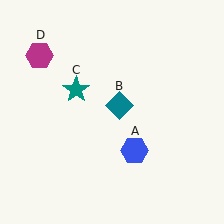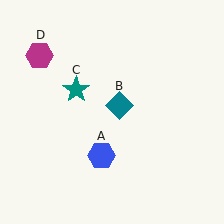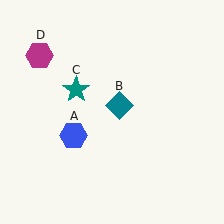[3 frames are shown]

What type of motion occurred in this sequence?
The blue hexagon (object A) rotated clockwise around the center of the scene.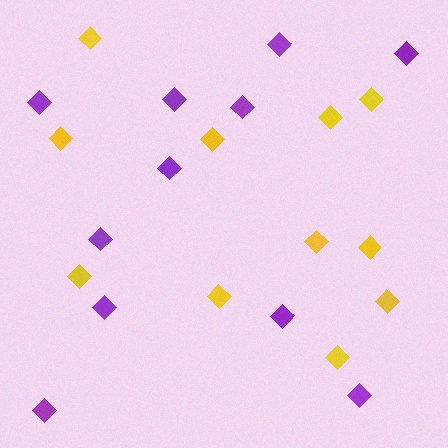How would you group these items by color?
There are 2 groups: one group of purple diamonds (11) and one group of yellow diamonds (11).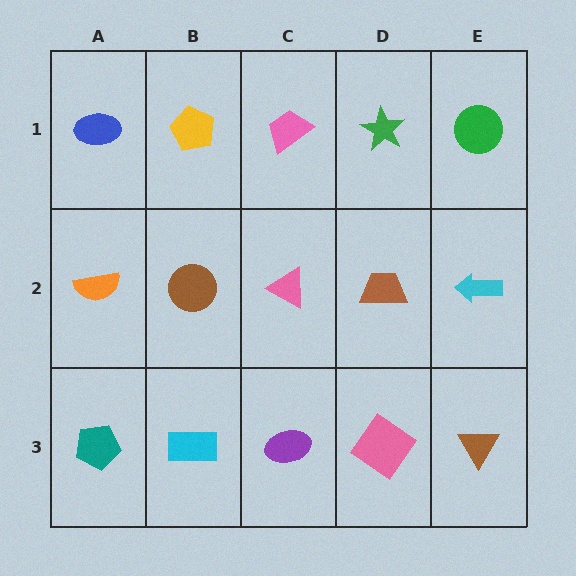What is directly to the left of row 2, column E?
A brown trapezoid.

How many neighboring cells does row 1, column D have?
3.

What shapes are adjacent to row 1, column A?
An orange semicircle (row 2, column A), a yellow pentagon (row 1, column B).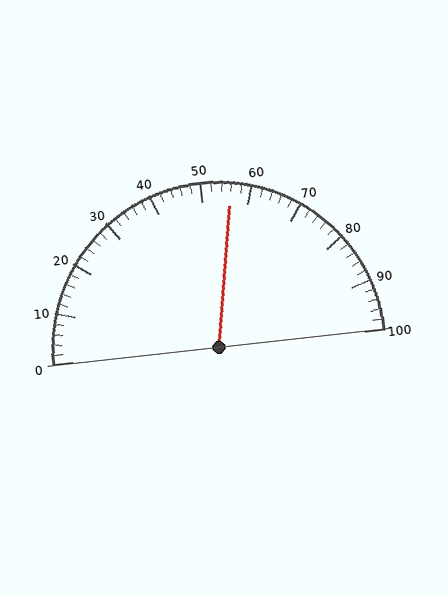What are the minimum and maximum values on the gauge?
The gauge ranges from 0 to 100.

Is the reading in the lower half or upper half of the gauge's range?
The reading is in the upper half of the range (0 to 100).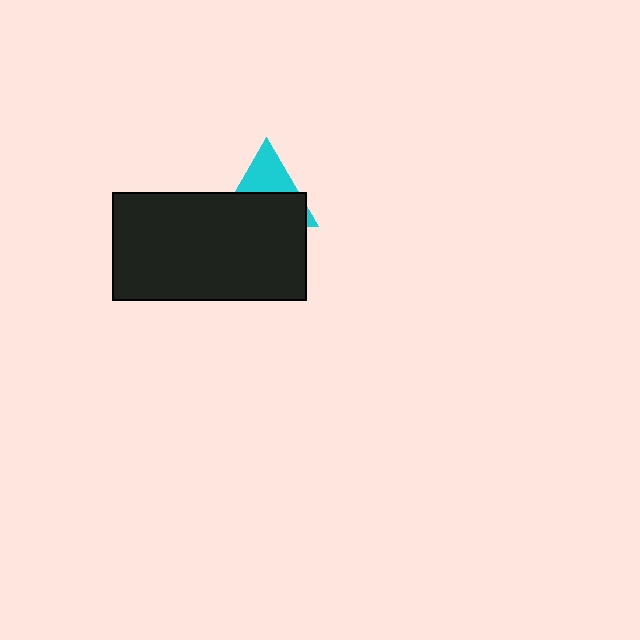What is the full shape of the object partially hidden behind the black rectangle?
The partially hidden object is a cyan triangle.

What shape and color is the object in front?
The object in front is a black rectangle.